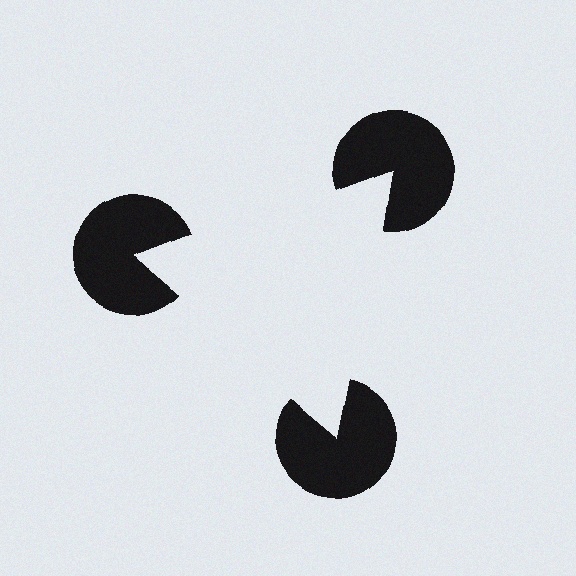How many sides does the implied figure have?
3 sides.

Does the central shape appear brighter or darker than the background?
It typically appears slightly brighter than the background, even though no actual brightness change is drawn.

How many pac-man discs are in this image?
There are 3 — one at each vertex of the illusory triangle.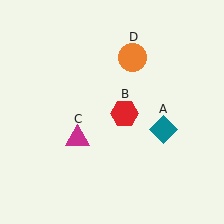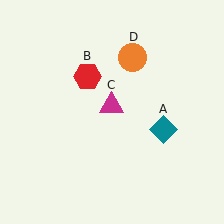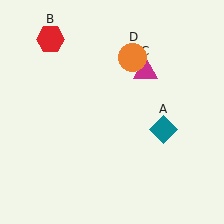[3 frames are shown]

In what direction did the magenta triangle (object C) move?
The magenta triangle (object C) moved up and to the right.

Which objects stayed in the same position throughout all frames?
Teal diamond (object A) and orange circle (object D) remained stationary.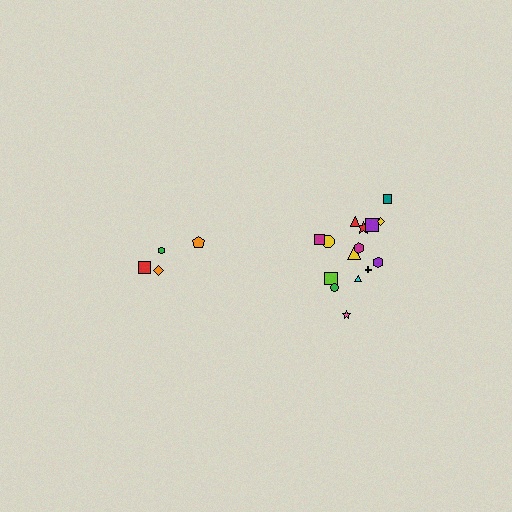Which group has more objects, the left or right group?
The right group.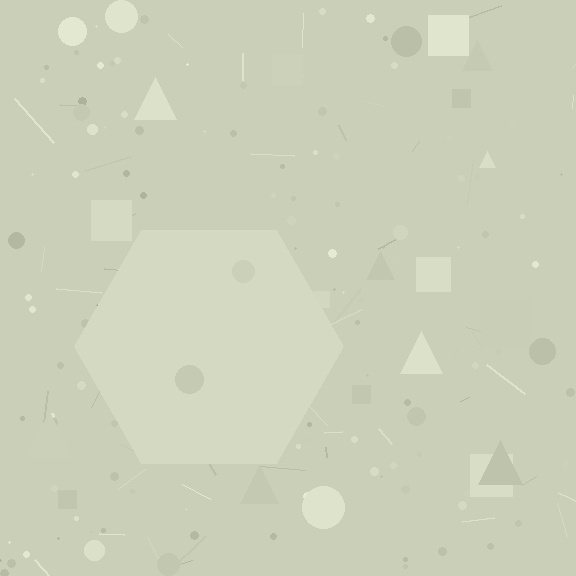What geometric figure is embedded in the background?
A hexagon is embedded in the background.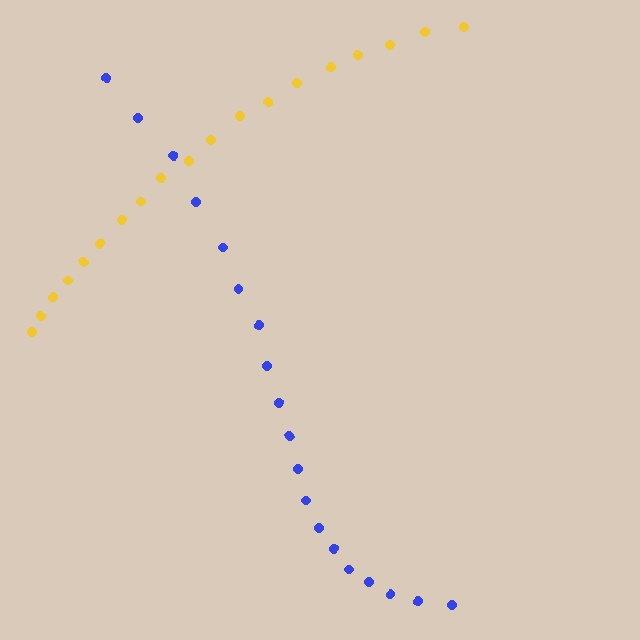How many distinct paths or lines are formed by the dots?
There are 2 distinct paths.